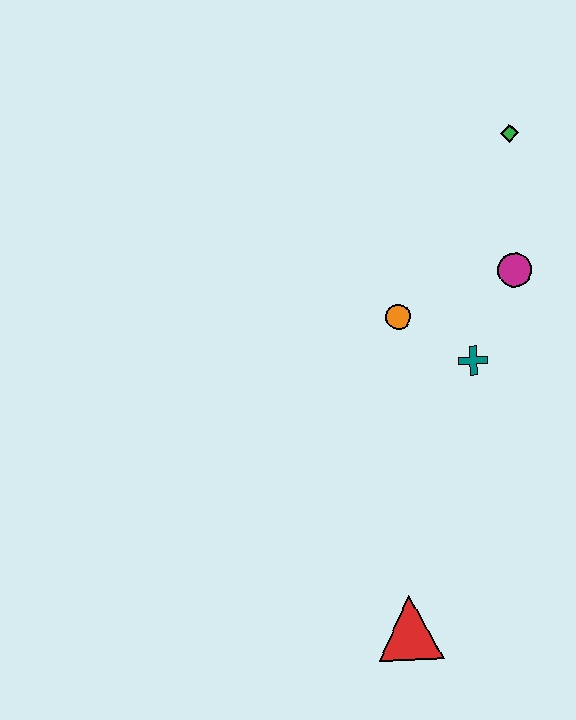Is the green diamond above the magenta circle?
Yes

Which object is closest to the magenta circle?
The teal cross is closest to the magenta circle.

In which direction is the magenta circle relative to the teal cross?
The magenta circle is above the teal cross.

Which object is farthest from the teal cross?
The red triangle is farthest from the teal cross.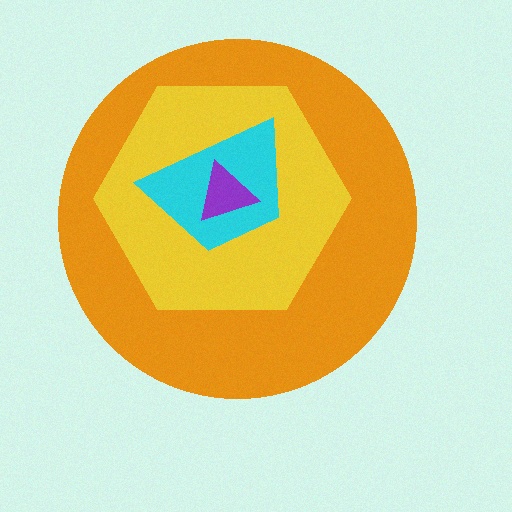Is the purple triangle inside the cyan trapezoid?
Yes.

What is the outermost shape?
The orange circle.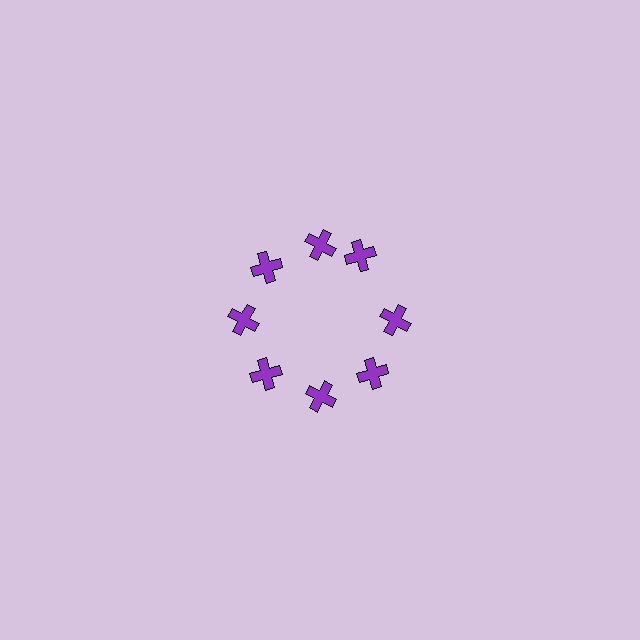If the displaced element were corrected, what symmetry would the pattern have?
It would have 8-fold rotational symmetry — the pattern would map onto itself every 45 degrees.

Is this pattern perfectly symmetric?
No. The 8 purple crosses are arranged in a ring, but one element near the 2 o'clock position is rotated out of alignment along the ring, breaking the 8-fold rotational symmetry.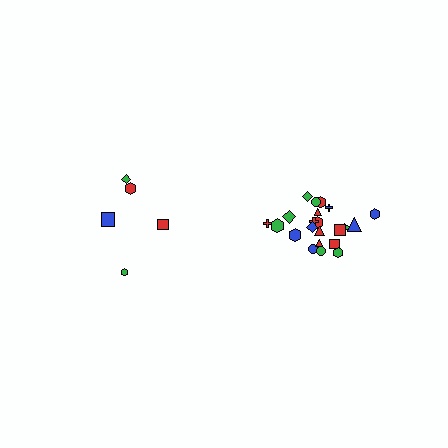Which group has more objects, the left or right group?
The right group.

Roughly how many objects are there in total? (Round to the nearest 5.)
Roughly 25 objects in total.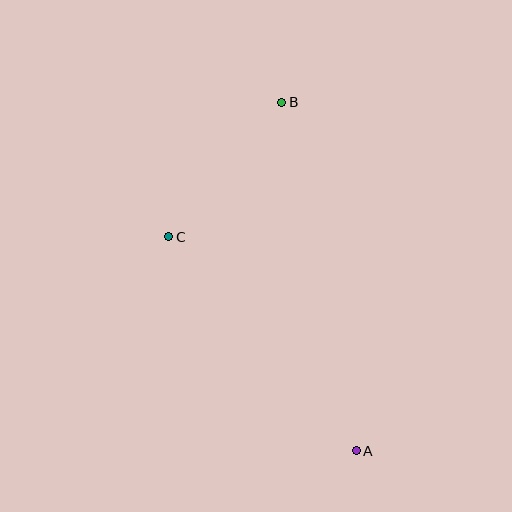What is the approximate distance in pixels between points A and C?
The distance between A and C is approximately 284 pixels.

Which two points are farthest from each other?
Points A and B are farthest from each other.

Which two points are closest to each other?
Points B and C are closest to each other.